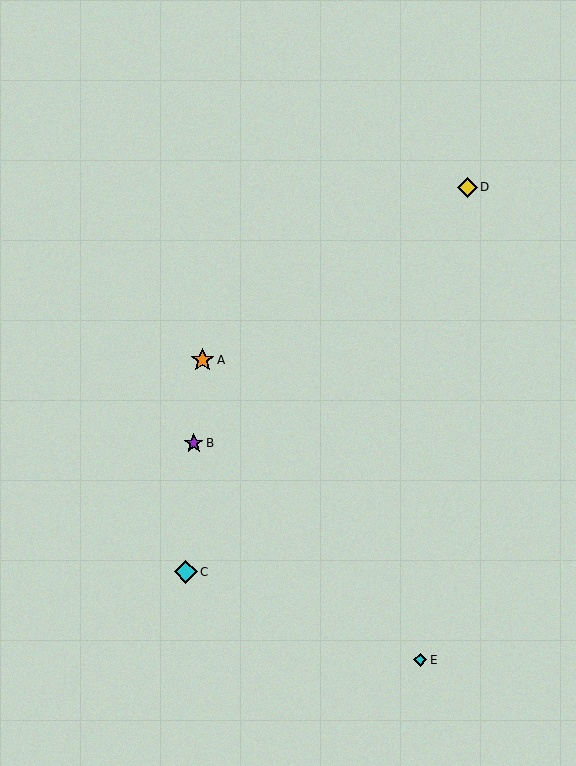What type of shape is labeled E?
Shape E is a cyan diamond.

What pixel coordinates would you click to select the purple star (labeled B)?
Click at (194, 443) to select the purple star B.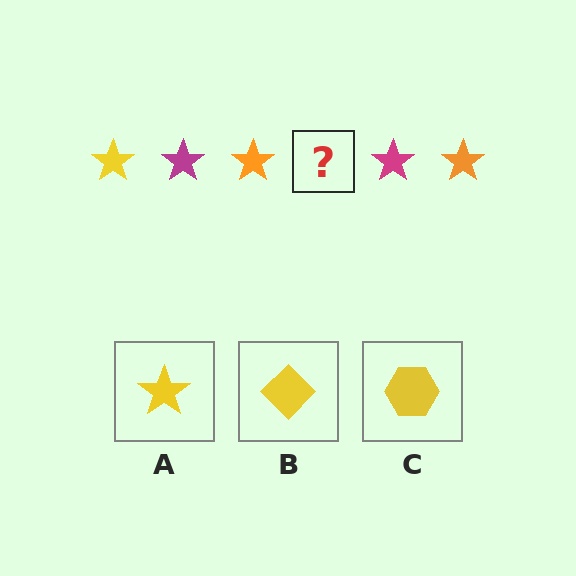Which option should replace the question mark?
Option A.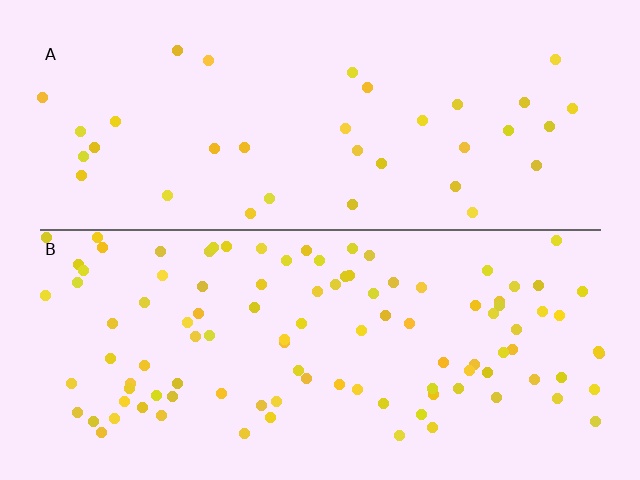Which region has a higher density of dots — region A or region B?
B (the bottom).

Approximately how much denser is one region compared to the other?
Approximately 2.9× — region B over region A.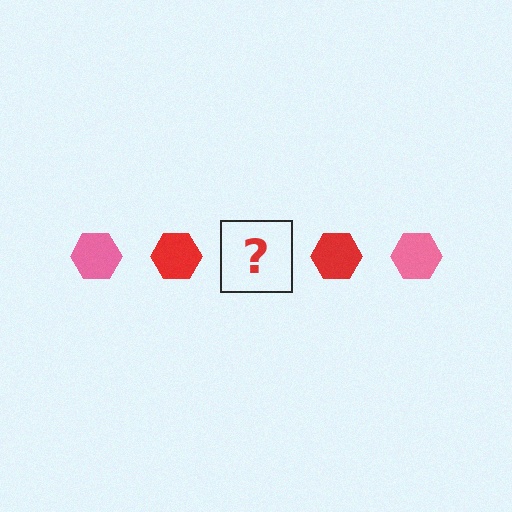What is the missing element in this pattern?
The missing element is a pink hexagon.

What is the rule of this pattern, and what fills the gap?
The rule is that the pattern cycles through pink, red hexagons. The gap should be filled with a pink hexagon.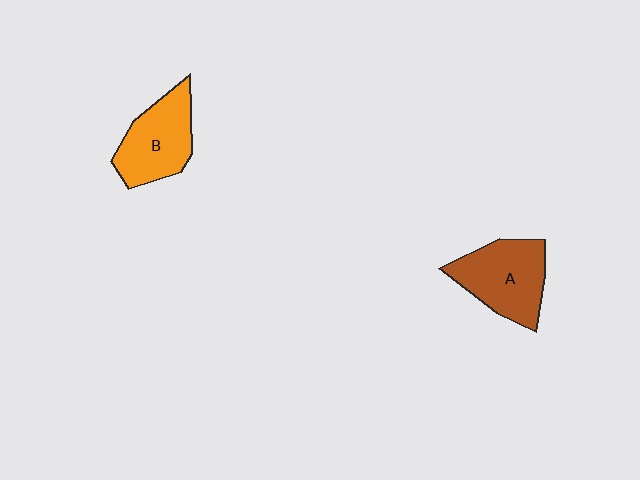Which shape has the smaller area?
Shape B (orange).